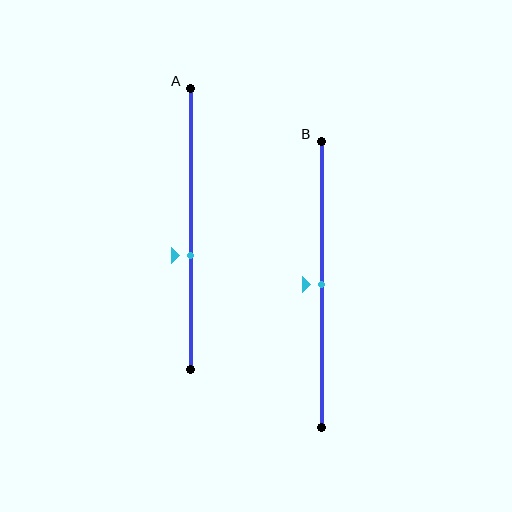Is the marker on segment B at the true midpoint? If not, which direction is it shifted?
Yes, the marker on segment B is at the true midpoint.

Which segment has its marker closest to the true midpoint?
Segment B has its marker closest to the true midpoint.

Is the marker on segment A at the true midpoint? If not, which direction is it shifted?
No, the marker on segment A is shifted downward by about 9% of the segment length.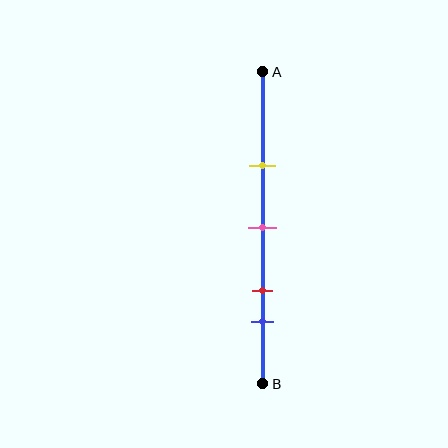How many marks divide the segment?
There are 4 marks dividing the segment.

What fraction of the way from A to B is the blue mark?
The blue mark is approximately 80% (0.8) of the way from A to B.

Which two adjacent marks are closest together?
The red and blue marks are the closest adjacent pair.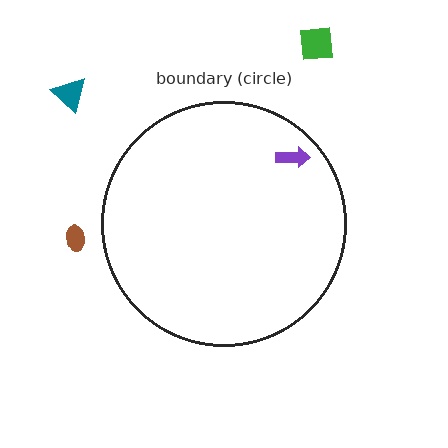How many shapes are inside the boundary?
1 inside, 3 outside.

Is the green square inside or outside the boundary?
Outside.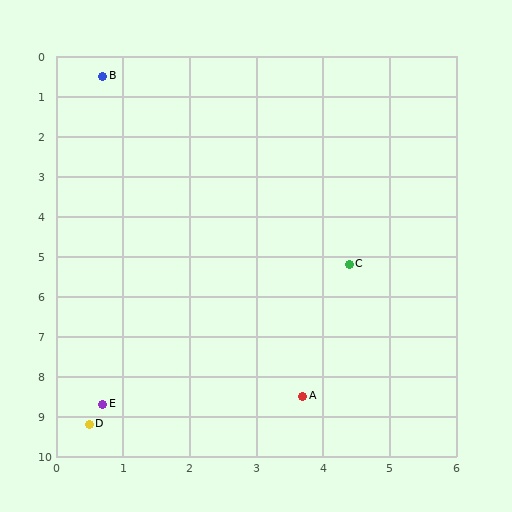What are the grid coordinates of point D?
Point D is at approximately (0.5, 9.2).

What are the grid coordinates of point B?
Point B is at approximately (0.7, 0.5).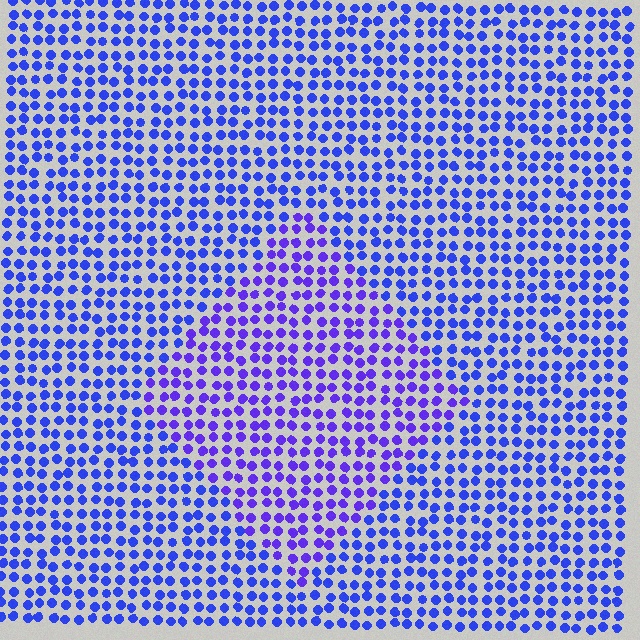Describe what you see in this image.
The image is filled with small blue elements in a uniform arrangement. A diamond-shaped region is visible where the elements are tinted to a slightly different hue, forming a subtle color boundary.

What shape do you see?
I see a diamond.